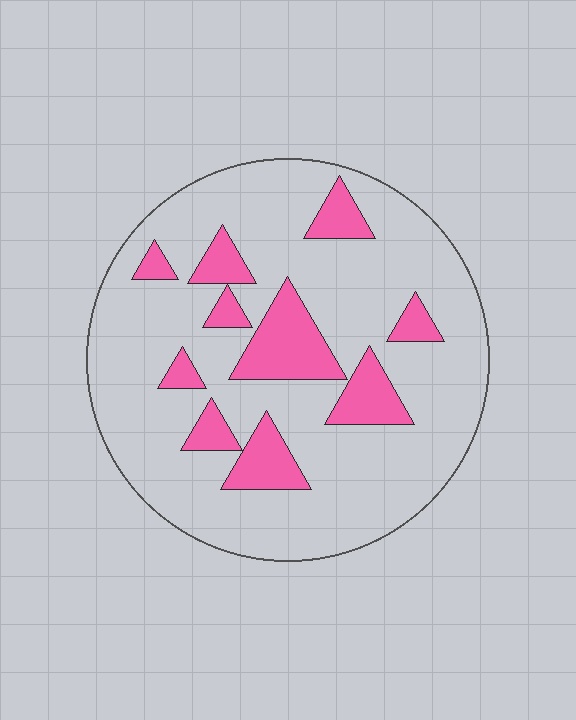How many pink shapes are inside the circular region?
10.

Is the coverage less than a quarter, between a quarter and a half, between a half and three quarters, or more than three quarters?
Less than a quarter.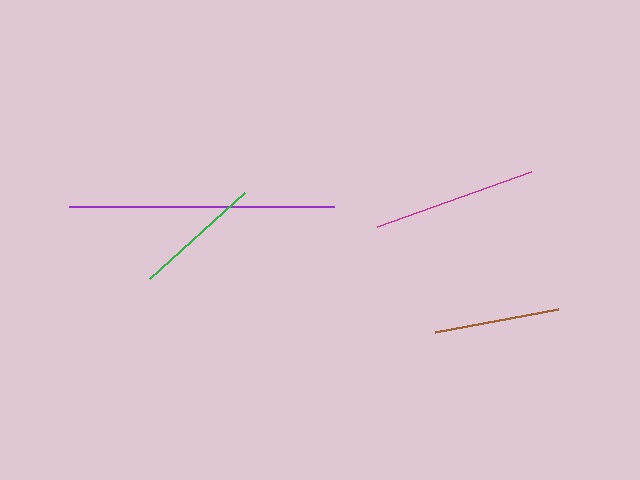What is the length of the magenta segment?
The magenta segment is approximately 163 pixels long.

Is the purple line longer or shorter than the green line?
The purple line is longer than the green line.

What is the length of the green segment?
The green segment is approximately 128 pixels long.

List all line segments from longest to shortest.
From longest to shortest: purple, magenta, green, brown.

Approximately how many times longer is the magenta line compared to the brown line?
The magenta line is approximately 1.3 times the length of the brown line.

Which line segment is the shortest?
The brown line is the shortest at approximately 126 pixels.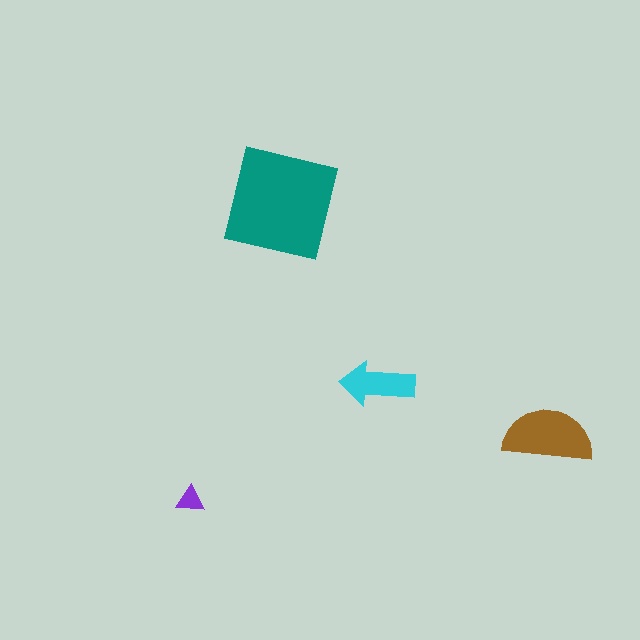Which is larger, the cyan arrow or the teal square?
The teal square.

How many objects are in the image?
There are 4 objects in the image.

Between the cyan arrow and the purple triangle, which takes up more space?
The cyan arrow.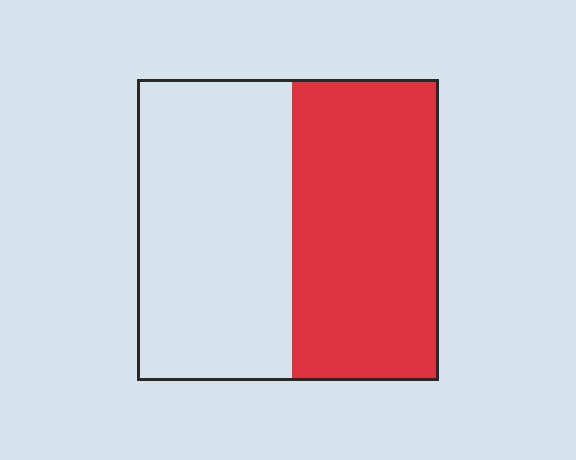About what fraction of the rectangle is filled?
About one half (1/2).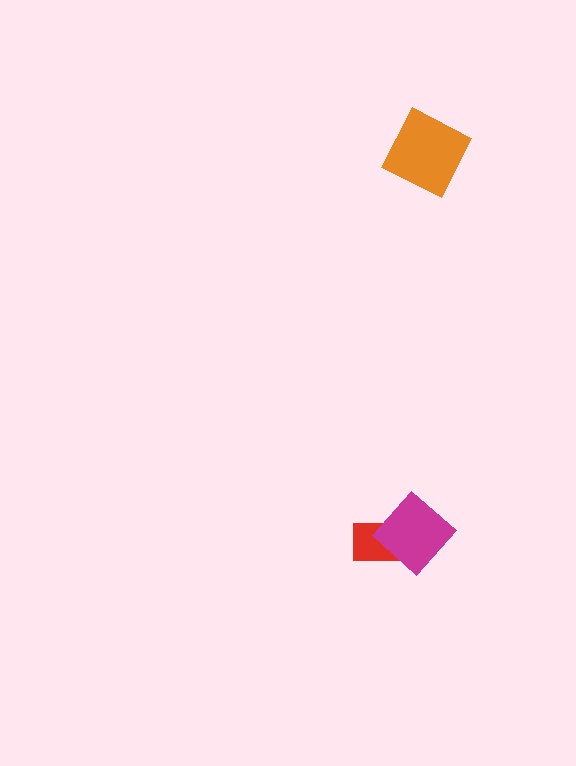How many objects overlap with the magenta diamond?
1 object overlaps with the magenta diamond.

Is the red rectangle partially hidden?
Yes, it is partially covered by another shape.